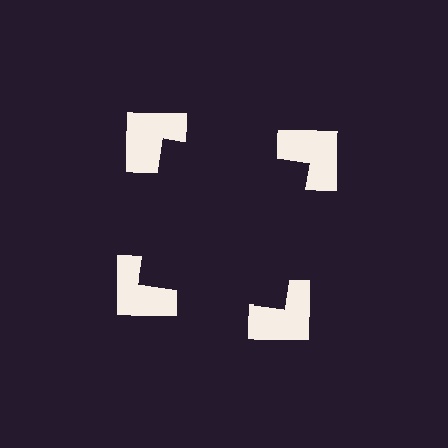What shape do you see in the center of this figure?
An illusory square — its edges are inferred from the aligned wedge cuts in the notched squares, not physically drawn.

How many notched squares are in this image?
There are 4 — one at each vertex of the illusory square.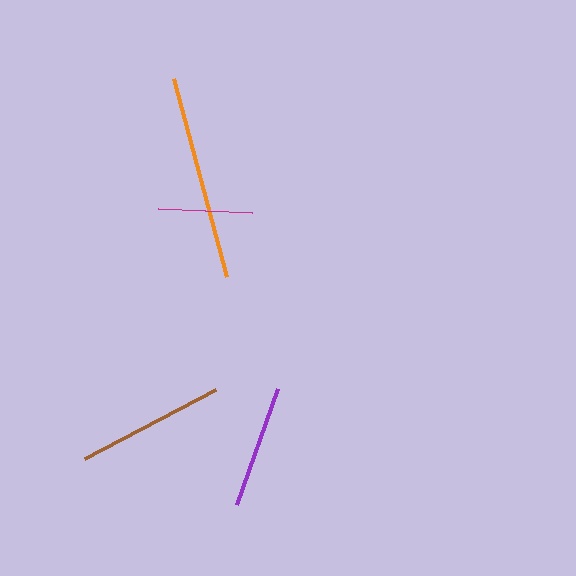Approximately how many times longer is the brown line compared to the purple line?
The brown line is approximately 1.2 times the length of the purple line.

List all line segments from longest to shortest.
From longest to shortest: orange, brown, purple, magenta.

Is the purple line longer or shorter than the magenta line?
The purple line is longer than the magenta line.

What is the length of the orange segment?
The orange segment is approximately 205 pixels long.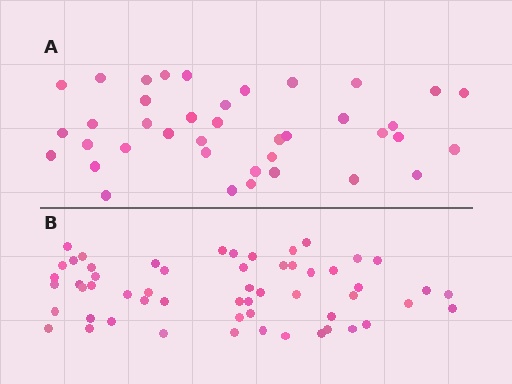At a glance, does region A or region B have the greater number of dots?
Region B (the bottom region) has more dots.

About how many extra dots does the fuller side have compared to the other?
Region B has approximately 15 more dots than region A.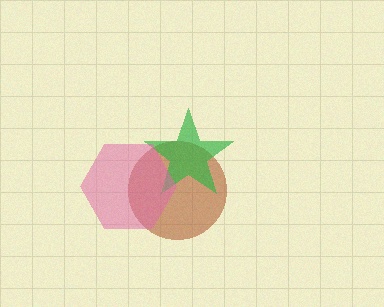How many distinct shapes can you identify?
There are 3 distinct shapes: a brown circle, a green star, a pink hexagon.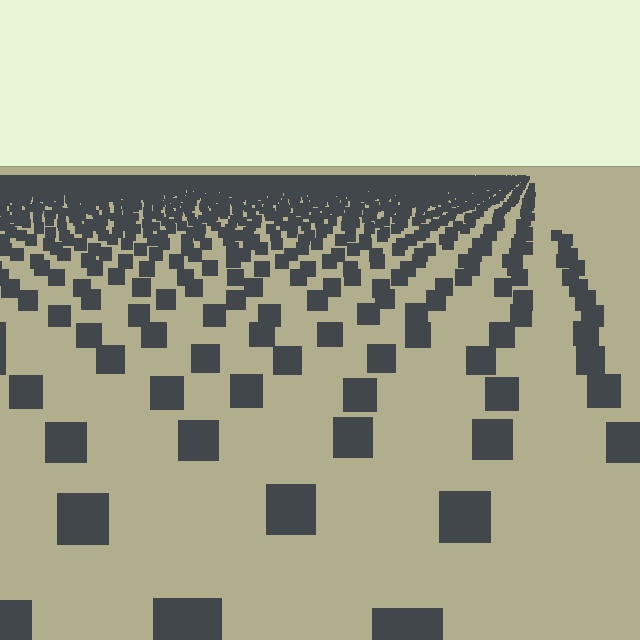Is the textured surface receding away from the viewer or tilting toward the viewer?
The surface is receding away from the viewer. Texture elements get smaller and denser toward the top.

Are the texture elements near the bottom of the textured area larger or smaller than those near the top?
Larger. Near the bottom, elements are closer to the viewer and appear at a bigger on-screen size.